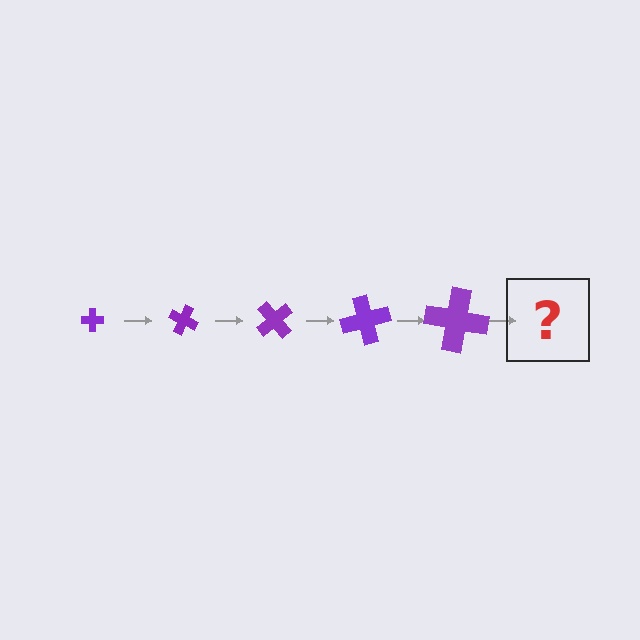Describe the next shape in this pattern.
It should be a cross, larger than the previous one and rotated 125 degrees from the start.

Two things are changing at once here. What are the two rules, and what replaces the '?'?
The two rules are that the cross grows larger each step and it rotates 25 degrees each step. The '?' should be a cross, larger than the previous one and rotated 125 degrees from the start.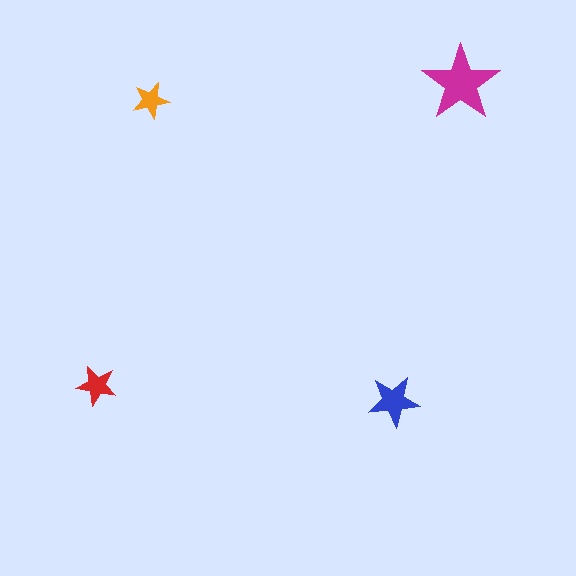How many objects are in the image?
There are 4 objects in the image.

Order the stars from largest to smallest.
the magenta one, the blue one, the red one, the orange one.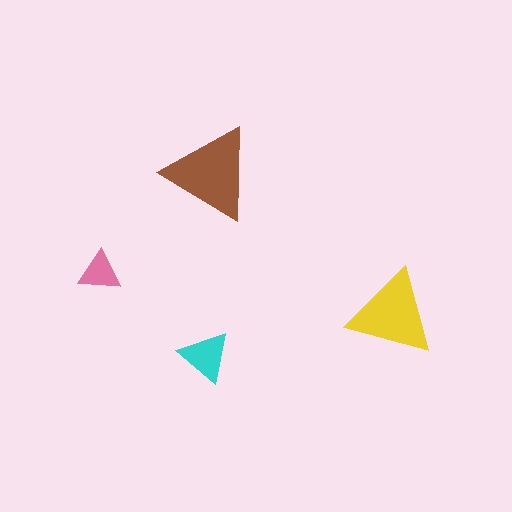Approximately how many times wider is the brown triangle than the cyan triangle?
About 2 times wider.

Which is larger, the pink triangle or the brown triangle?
The brown one.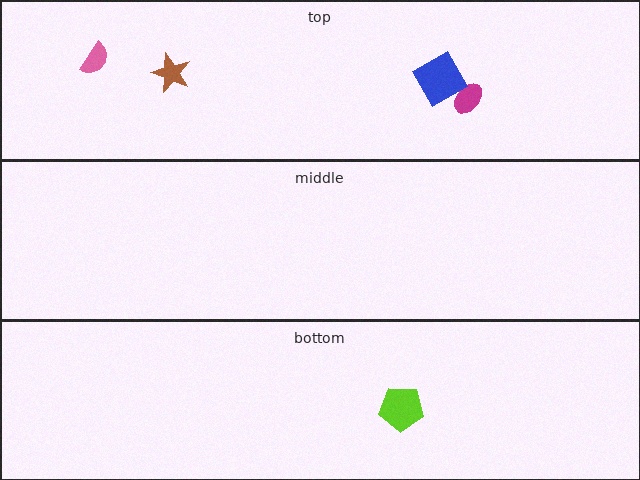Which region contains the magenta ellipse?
The top region.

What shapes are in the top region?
The brown star, the pink semicircle, the magenta ellipse, the blue square.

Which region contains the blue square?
The top region.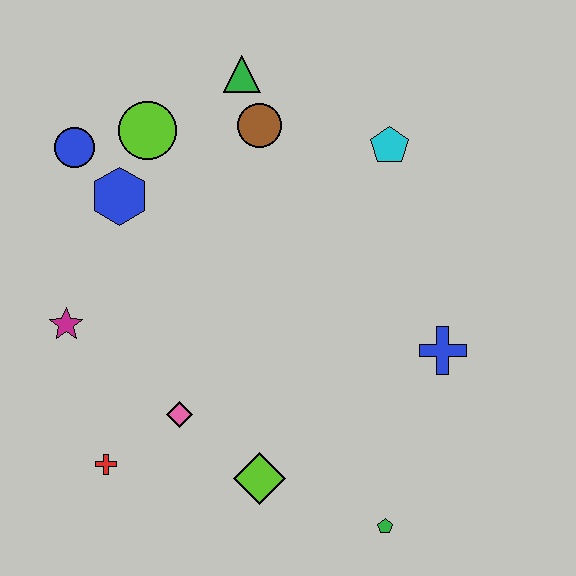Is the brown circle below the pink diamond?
No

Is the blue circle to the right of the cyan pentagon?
No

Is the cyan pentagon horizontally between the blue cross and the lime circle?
Yes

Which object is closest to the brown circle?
The green triangle is closest to the brown circle.